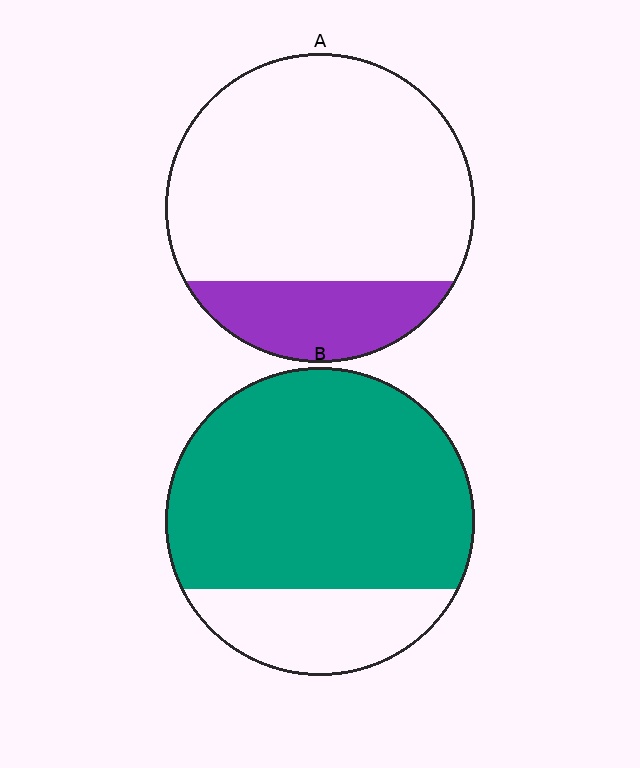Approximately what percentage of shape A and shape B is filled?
A is approximately 20% and B is approximately 75%.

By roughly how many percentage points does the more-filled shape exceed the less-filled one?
By roughly 55 percentage points (B over A).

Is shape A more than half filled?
No.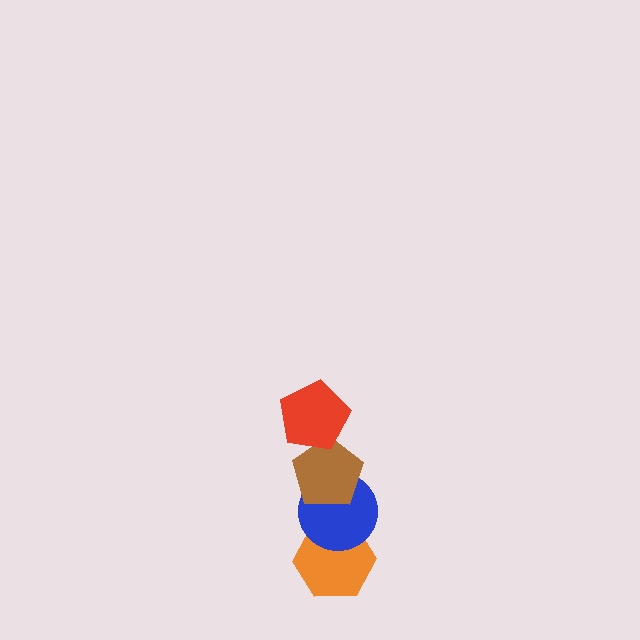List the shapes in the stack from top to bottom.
From top to bottom: the red pentagon, the brown pentagon, the blue circle, the orange hexagon.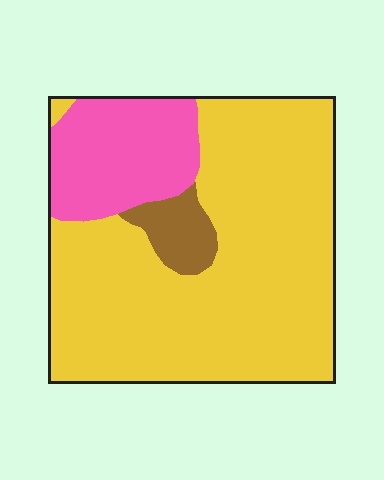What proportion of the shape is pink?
Pink covers about 20% of the shape.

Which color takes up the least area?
Brown, at roughly 5%.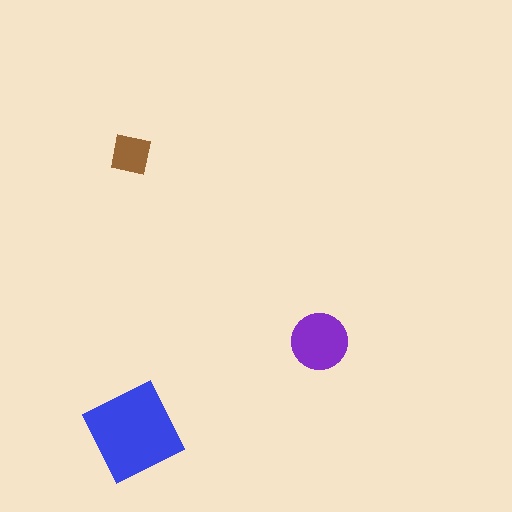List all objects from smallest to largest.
The brown square, the purple circle, the blue square.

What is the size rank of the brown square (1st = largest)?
3rd.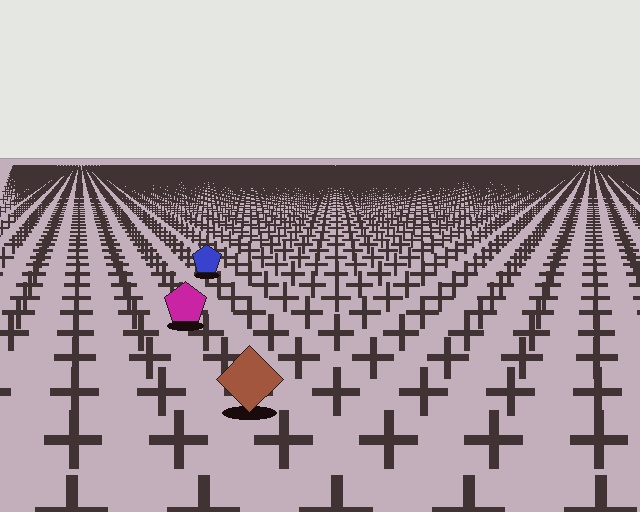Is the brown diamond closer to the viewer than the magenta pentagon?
Yes. The brown diamond is closer — you can tell from the texture gradient: the ground texture is coarser near it.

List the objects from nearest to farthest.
From nearest to farthest: the brown diamond, the magenta pentagon, the blue pentagon.